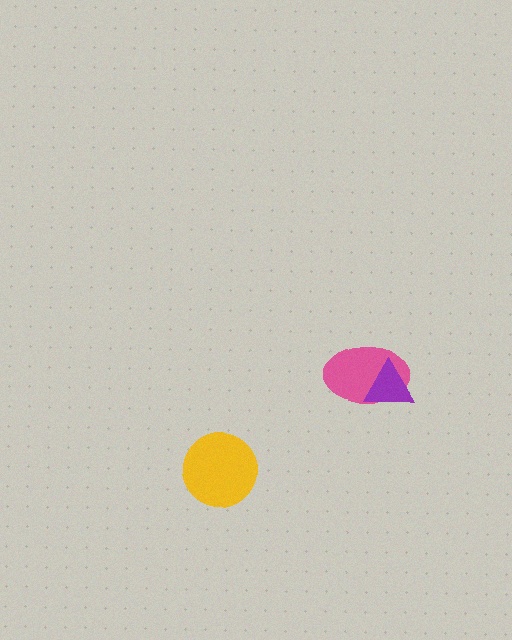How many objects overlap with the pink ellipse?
1 object overlaps with the pink ellipse.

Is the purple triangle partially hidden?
No, no other shape covers it.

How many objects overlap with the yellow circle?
0 objects overlap with the yellow circle.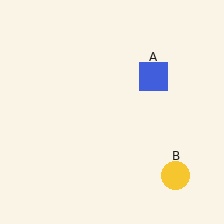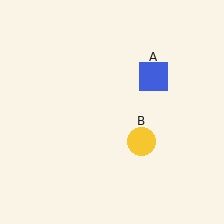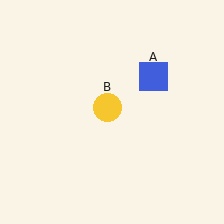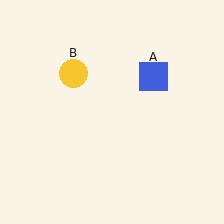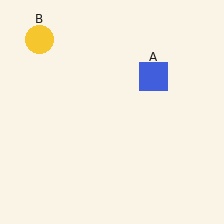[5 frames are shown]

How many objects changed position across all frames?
1 object changed position: yellow circle (object B).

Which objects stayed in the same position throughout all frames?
Blue square (object A) remained stationary.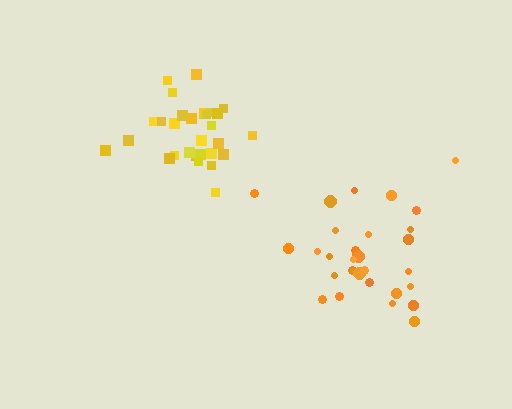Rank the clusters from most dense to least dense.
yellow, orange.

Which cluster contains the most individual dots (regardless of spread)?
Orange (29).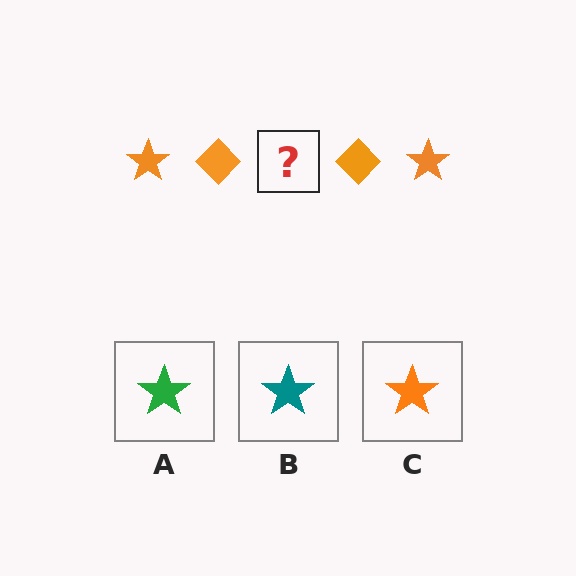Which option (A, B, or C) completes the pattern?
C.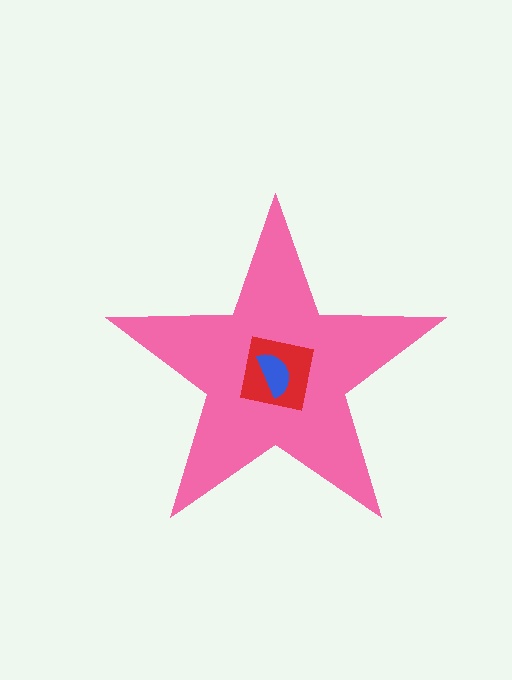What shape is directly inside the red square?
The blue semicircle.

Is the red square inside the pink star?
Yes.